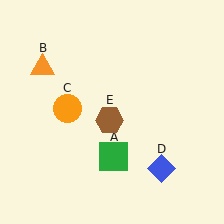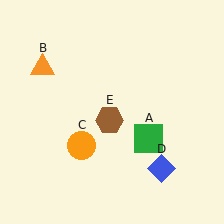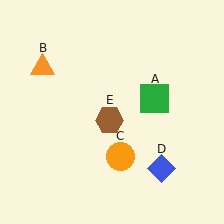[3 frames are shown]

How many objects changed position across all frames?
2 objects changed position: green square (object A), orange circle (object C).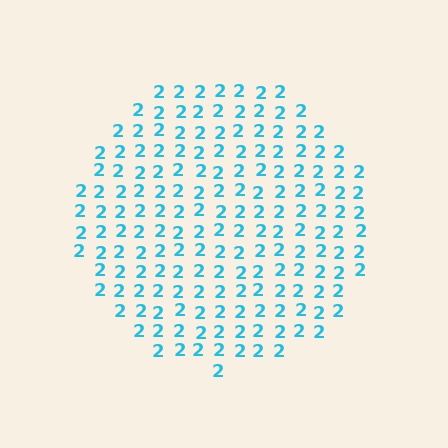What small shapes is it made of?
It is made of small digit 2's.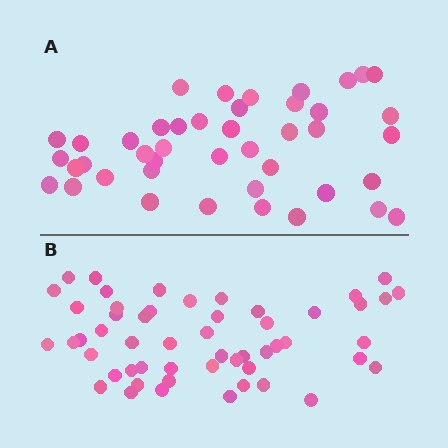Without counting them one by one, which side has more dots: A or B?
Region B (the bottom region) has more dots.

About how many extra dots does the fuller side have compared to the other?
Region B has roughly 10 or so more dots than region A.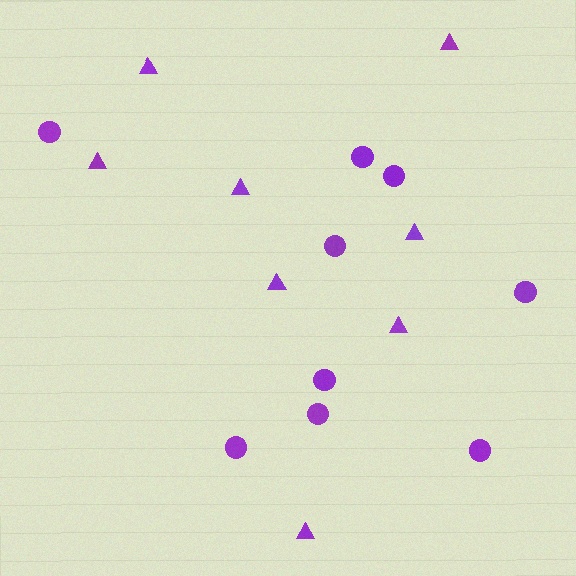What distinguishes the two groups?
There are 2 groups: one group of triangles (8) and one group of circles (9).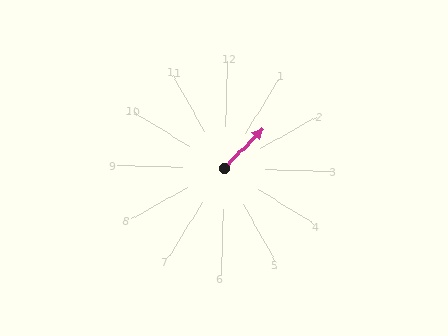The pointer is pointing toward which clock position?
Roughly 1 o'clock.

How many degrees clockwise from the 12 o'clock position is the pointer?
Approximately 43 degrees.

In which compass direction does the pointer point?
Northeast.